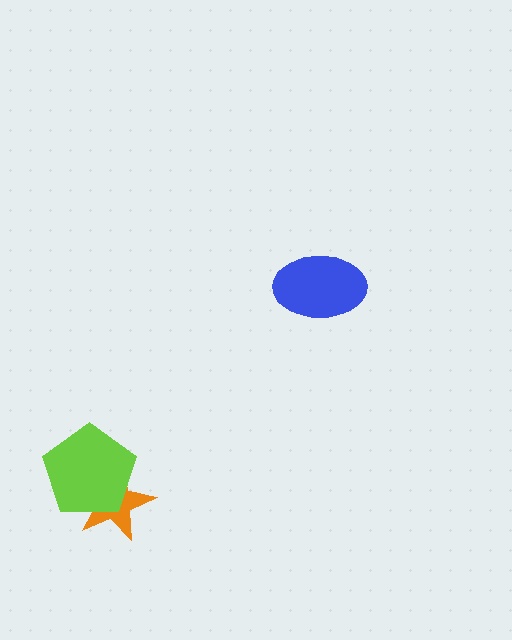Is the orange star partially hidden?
Yes, it is partially covered by another shape.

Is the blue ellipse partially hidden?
No, no other shape covers it.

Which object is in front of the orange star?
The lime pentagon is in front of the orange star.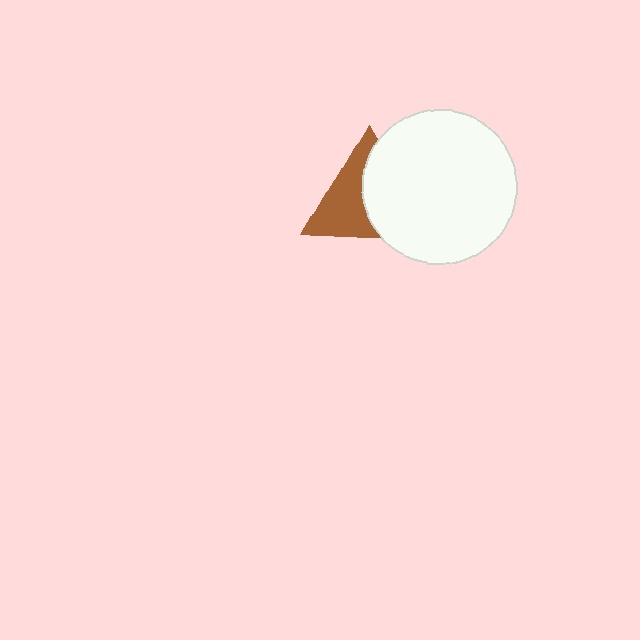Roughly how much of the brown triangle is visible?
About half of it is visible (roughly 51%).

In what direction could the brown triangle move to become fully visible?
The brown triangle could move left. That would shift it out from behind the white circle entirely.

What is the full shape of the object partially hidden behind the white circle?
The partially hidden object is a brown triangle.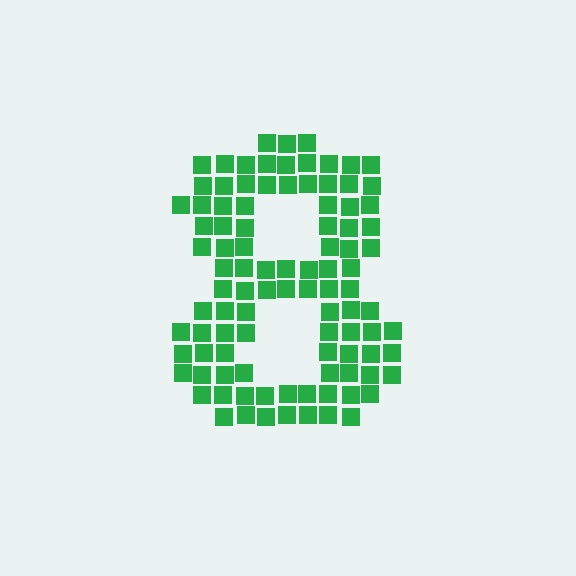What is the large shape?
The large shape is the digit 8.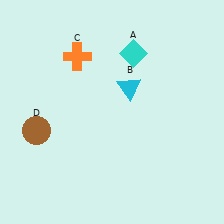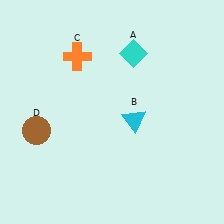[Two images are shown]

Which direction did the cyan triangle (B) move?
The cyan triangle (B) moved down.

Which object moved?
The cyan triangle (B) moved down.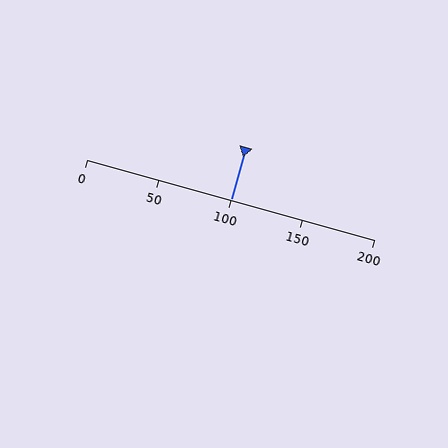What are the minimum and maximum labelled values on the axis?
The axis runs from 0 to 200.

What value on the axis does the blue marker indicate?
The marker indicates approximately 100.